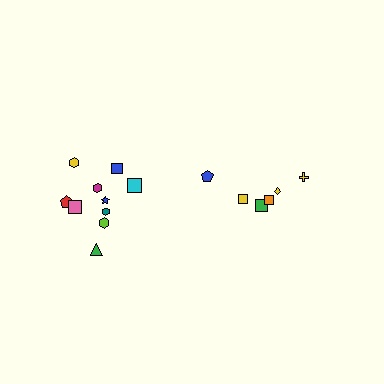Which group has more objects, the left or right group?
The left group.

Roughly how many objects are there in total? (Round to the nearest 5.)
Roughly 15 objects in total.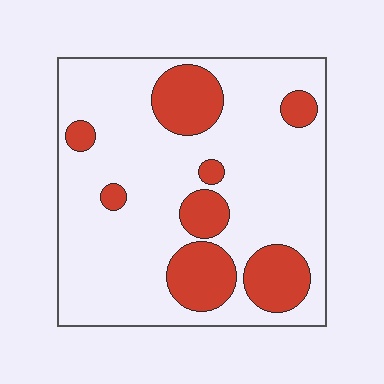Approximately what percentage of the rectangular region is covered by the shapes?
Approximately 25%.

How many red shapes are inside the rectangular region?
8.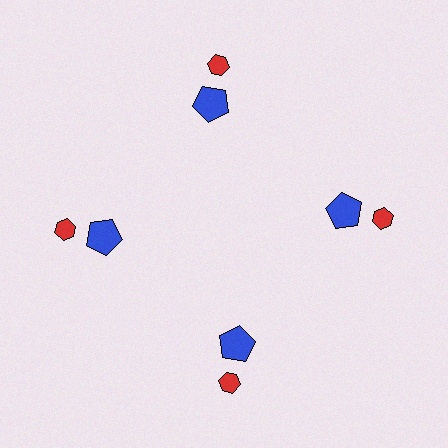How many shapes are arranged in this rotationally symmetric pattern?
There are 8 shapes, arranged in 4 groups of 2.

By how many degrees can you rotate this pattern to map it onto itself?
The pattern maps onto itself every 90 degrees of rotation.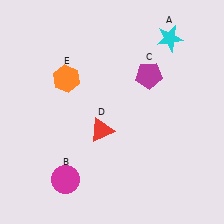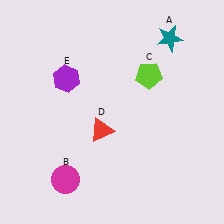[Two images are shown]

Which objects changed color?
A changed from cyan to teal. C changed from magenta to lime. E changed from orange to purple.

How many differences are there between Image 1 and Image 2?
There are 3 differences between the two images.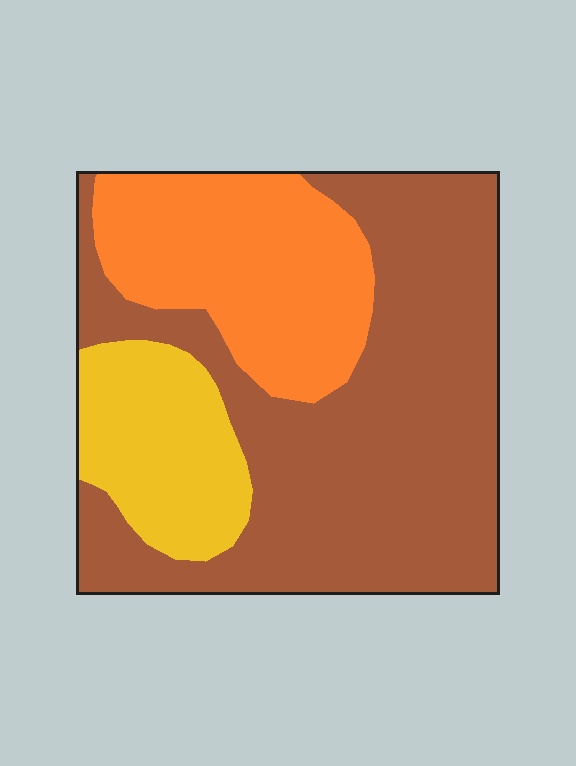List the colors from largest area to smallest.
From largest to smallest: brown, orange, yellow.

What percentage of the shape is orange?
Orange takes up between a sixth and a third of the shape.